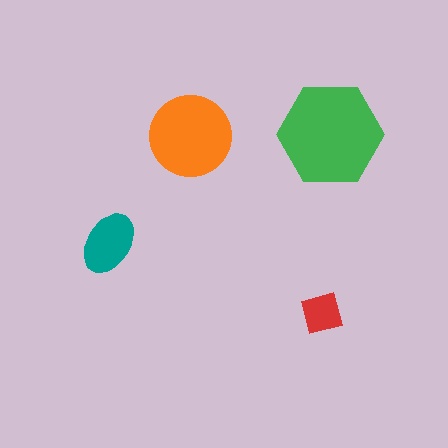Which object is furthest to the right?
The green hexagon is rightmost.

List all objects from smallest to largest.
The red square, the teal ellipse, the orange circle, the green hexagon.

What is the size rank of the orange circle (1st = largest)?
2nd.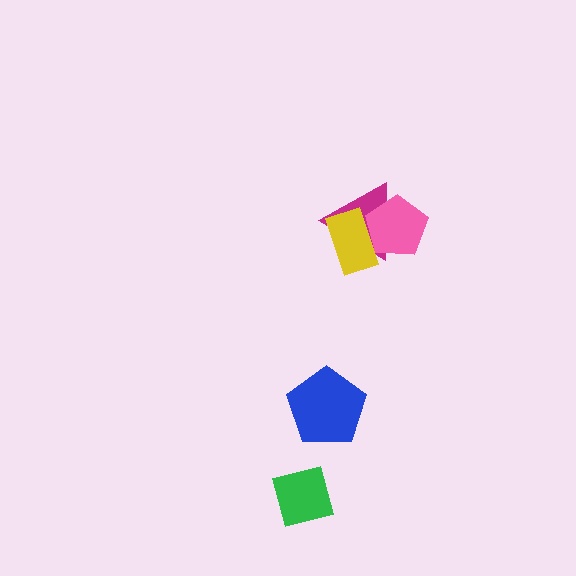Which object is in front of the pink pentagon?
The yellow rectangle is in front of the pink pentagon.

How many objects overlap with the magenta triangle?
2 objects overlap with the magenta triangle.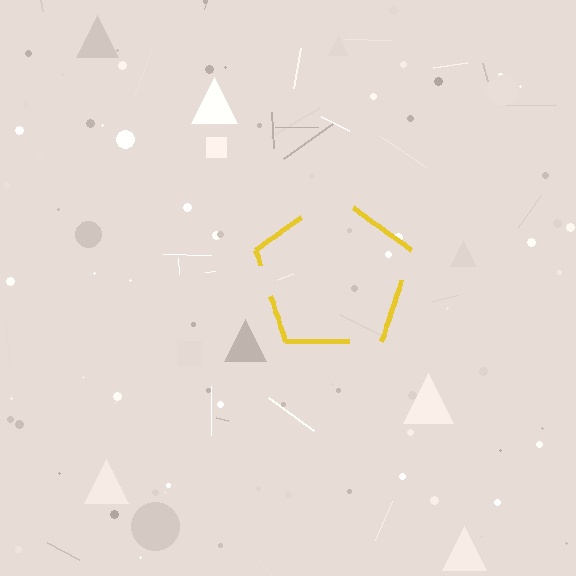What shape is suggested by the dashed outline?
The dashed outline suggests a pentagon.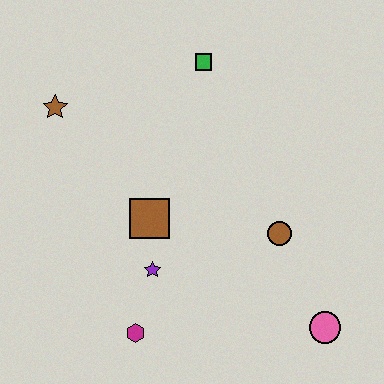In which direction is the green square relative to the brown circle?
The green square is above the brown circle.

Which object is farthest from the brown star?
The pink circle is farthest from the brown star.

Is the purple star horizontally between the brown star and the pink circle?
Yes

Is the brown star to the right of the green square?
No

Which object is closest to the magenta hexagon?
The purple star is closest to the magenta hexagon.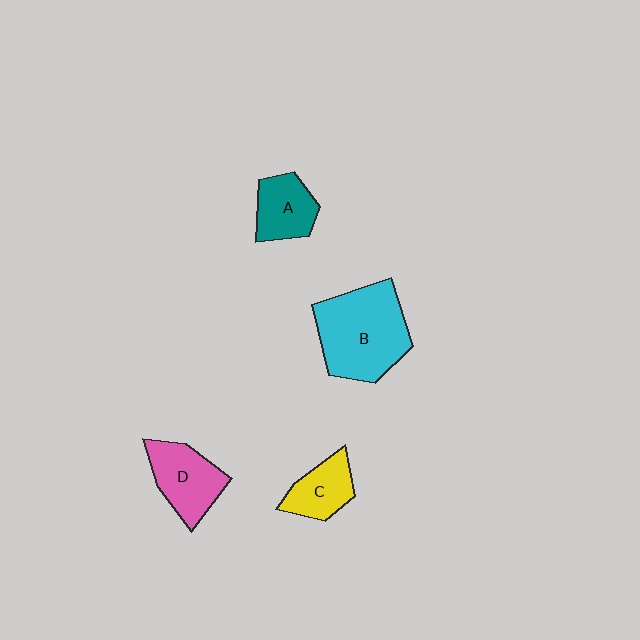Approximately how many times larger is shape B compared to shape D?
Approximately 1.7 times.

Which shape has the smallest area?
Shape C (yellow).